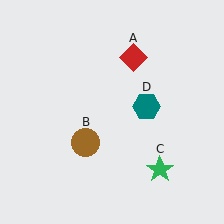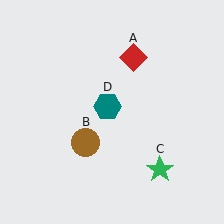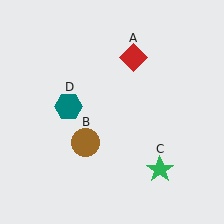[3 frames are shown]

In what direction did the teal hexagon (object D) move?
The teal hexagon (object D) moved left.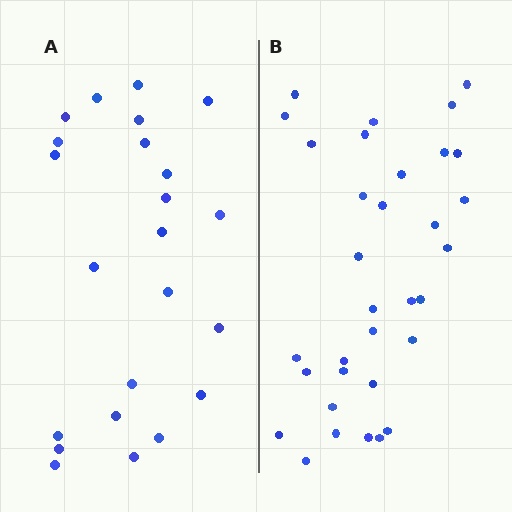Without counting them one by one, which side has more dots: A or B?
Region B (the right region) has more dots.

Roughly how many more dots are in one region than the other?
Region B has roughly 10 or so more dots than region A.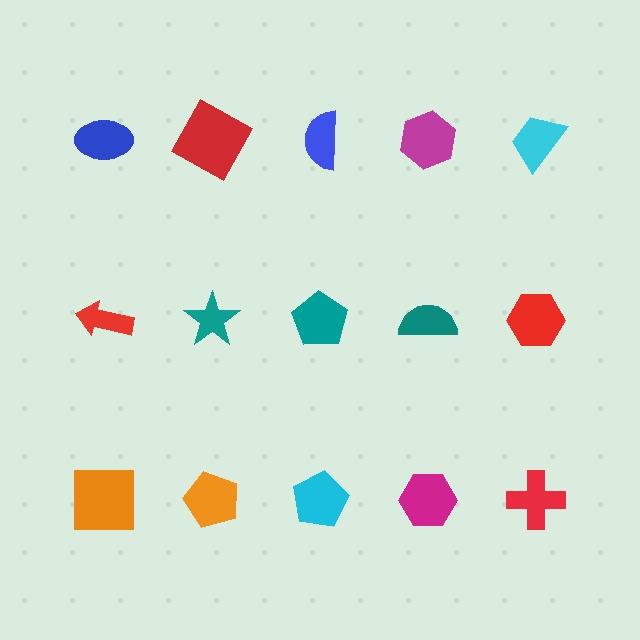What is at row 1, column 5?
A cyan trapezoid.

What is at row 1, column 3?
A blue semicircle.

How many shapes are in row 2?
5 shapes.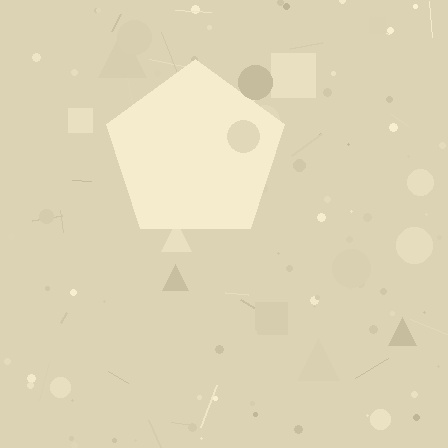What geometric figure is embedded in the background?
A pentagon is embedded in the background.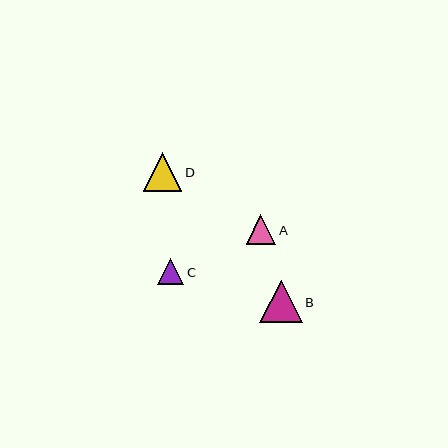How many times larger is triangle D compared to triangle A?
Triangle D is approximately 1.3 times the size of triangle A.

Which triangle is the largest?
Triangle B is the largest with a size of approximately 43 pixels.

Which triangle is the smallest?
Triangle C is the smallest with a size of approximately 26 pixels.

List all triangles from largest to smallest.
From largest to smallest: B, D, A, C.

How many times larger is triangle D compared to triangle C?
Triangle D is approximately 1.5 times the size of triangle C.